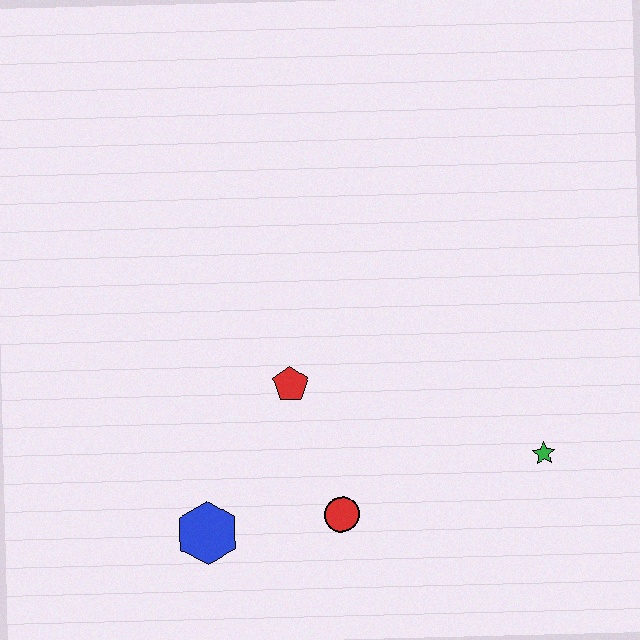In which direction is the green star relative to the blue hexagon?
The green star is to the right of the blue hexagon.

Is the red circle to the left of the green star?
Yes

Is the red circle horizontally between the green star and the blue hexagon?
Yes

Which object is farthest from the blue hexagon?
The green star is farthest from the blue hexagon.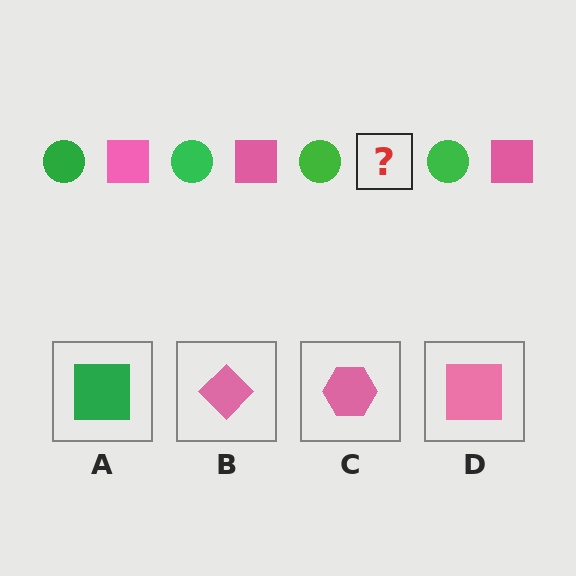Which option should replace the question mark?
Option D.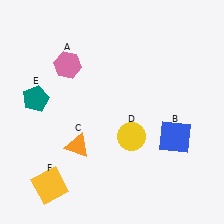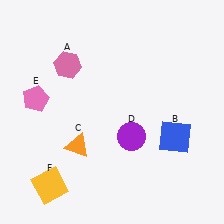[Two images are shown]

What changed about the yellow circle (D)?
In Image 1, D is yellow. In Image 2, it changed to purple.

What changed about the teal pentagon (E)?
In Image 1, E is teal. In Image 2, it changed to pink.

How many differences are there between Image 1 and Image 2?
There are 2 differences between the two images.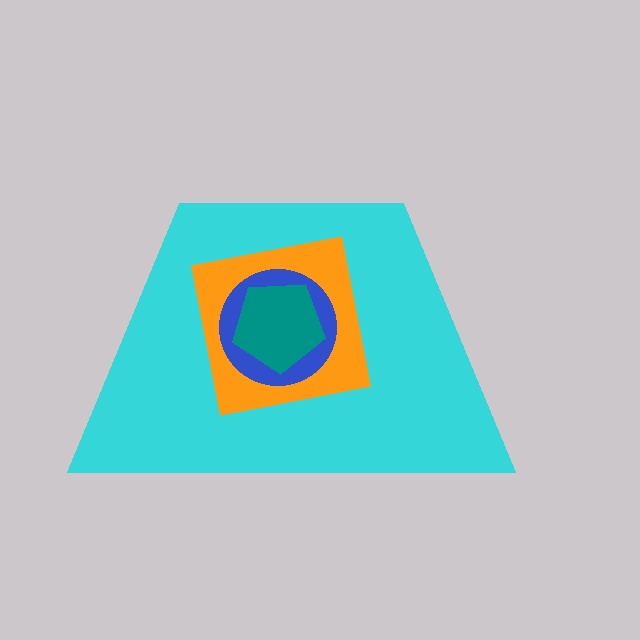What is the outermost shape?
The cyan trapezoid.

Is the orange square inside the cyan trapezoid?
Yes.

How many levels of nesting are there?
4.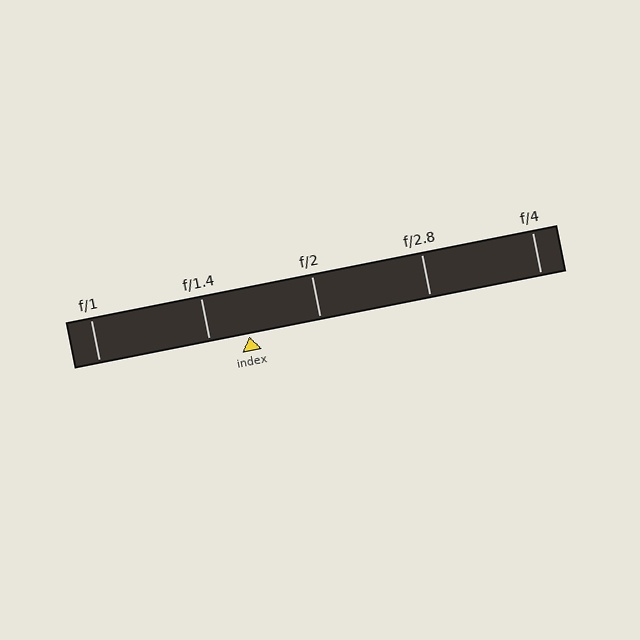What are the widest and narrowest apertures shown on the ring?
The widest aperture shown is f/1 and the narrowest is f/4.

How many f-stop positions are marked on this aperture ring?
There are 5 f-stop positions marked.